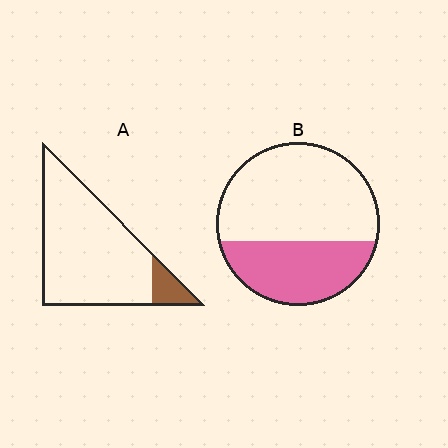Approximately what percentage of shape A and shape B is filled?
A is approximately 10% and B is approximately 35%.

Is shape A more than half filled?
No.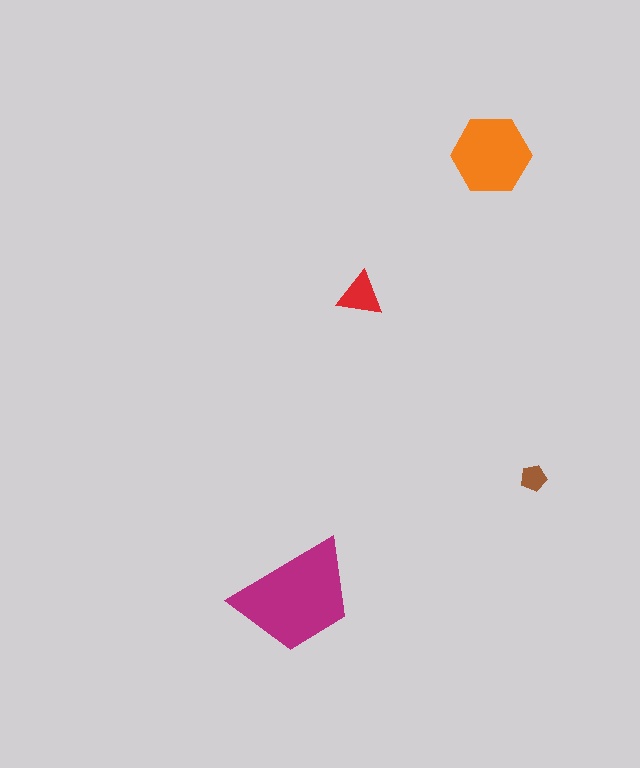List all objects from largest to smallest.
The magenta trapezoid, the orange hexagon, the red triangle, the brown pentagon.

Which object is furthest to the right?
The brown pentagon is rightmost.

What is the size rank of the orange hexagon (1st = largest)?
2nd.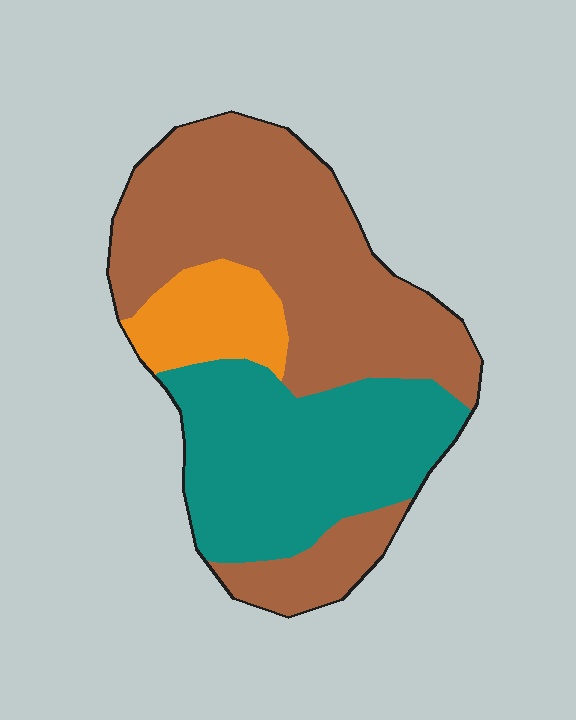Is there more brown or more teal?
Brown.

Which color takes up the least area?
Orange, at roughly 10%.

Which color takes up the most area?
Brown, at roughly 55%.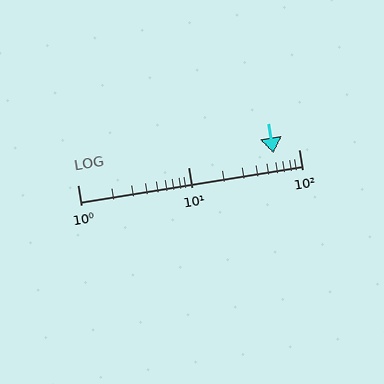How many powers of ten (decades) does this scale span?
The scale spans 2 decades, from 1 to 100.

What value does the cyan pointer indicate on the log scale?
The pointer indicates approximately 59.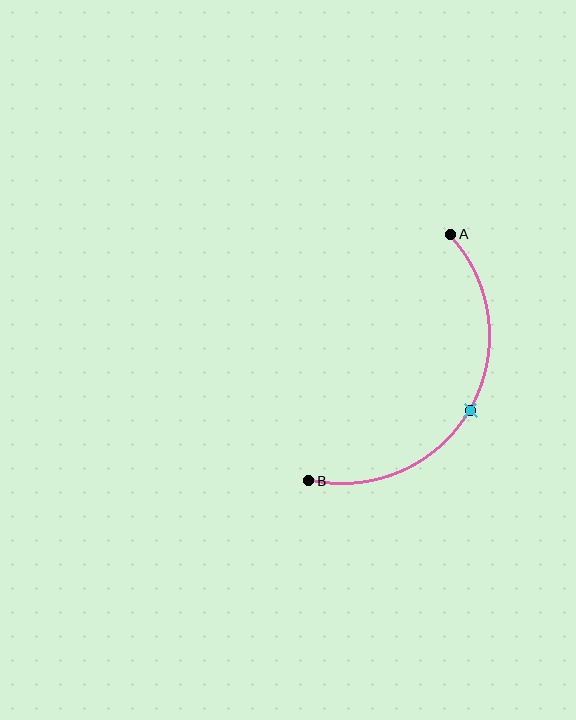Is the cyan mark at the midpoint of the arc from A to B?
Yes. The cyan mark lies on the arc at equal arc-length from both A and B — it is the arc midpoint.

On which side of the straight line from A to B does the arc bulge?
The arc bulges to the right of the straight line connecting A and B.